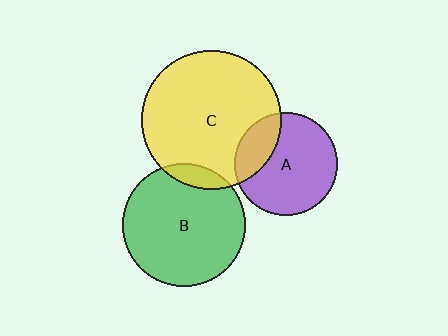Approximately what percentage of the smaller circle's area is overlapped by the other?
Approximately 25%.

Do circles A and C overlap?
Yes.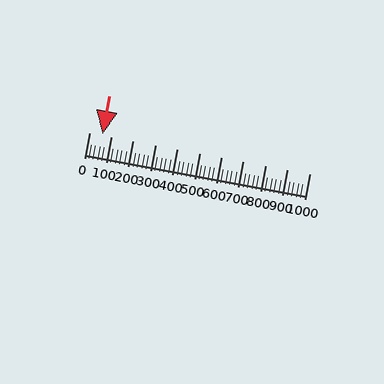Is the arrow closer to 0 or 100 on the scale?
The arrow is closer to 100.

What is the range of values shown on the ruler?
The ruler shows values from 0 to 1000.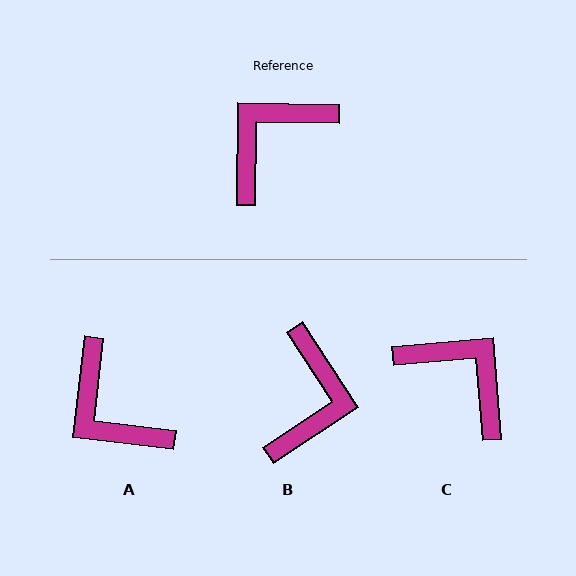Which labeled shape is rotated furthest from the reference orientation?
B, about 146 degrees away.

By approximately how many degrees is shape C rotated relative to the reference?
Approximately 84 degrees clockwise.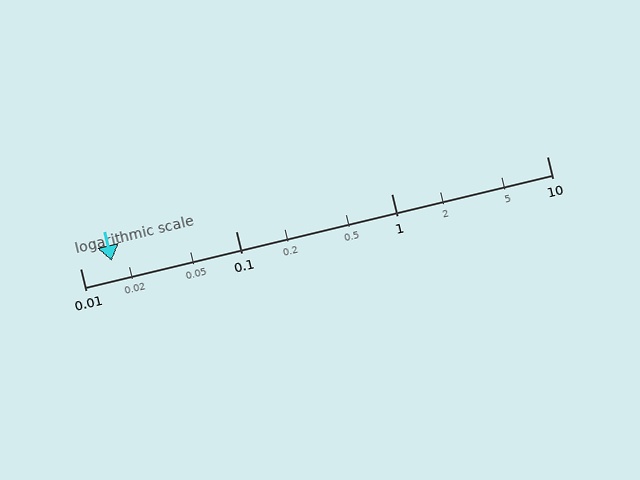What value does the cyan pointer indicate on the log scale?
The pointer indicates approximately 0.016.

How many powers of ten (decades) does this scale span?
The scale spans 3 decades, from 0.01 to 10.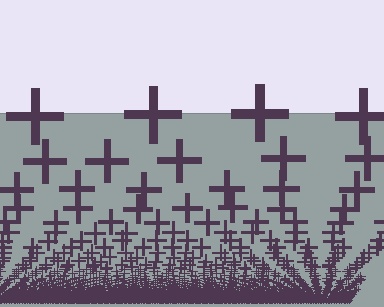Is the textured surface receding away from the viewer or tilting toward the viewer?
The surface appears to tilt toward the viewer. Texture elements get larger and sparser toward the top.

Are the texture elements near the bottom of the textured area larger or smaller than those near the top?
Smaller. The gradient is inverted — elements near the bottom are smaller and denser.